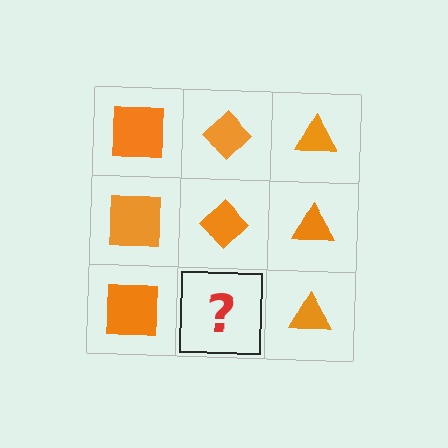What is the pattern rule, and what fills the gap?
The rule is that each column has a consistent shape. The gap should be filled with an orange diamond.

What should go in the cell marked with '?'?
The missing cell should contain an orange diamond.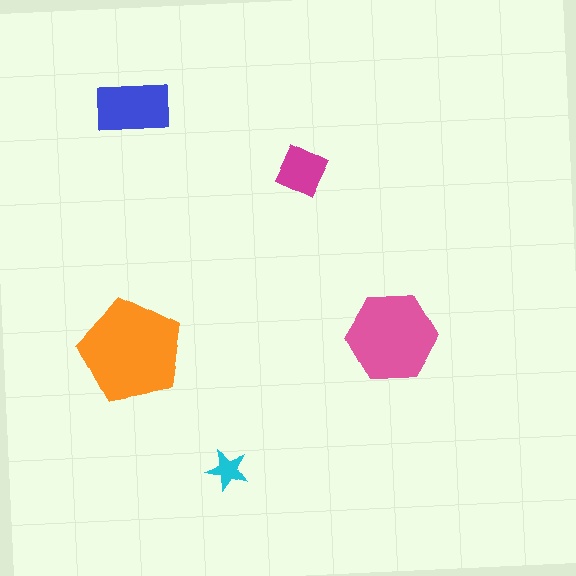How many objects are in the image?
There are 5 objects in the image.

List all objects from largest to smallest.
The orange pentagon, the pink hexagon, the blue rectangle, the magenta square, the cyan star.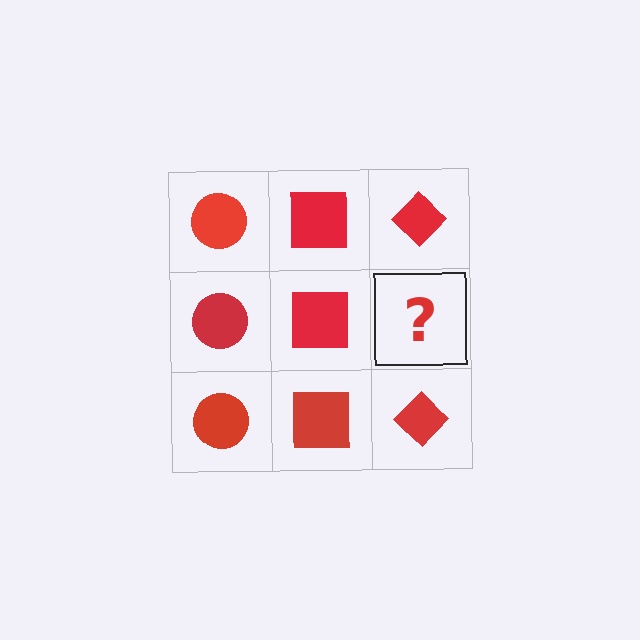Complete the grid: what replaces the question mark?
The question mark should be replaced with a red diamond.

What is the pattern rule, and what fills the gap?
The rule is that each column has a consistent shape. The gap should be filled with a red diamond.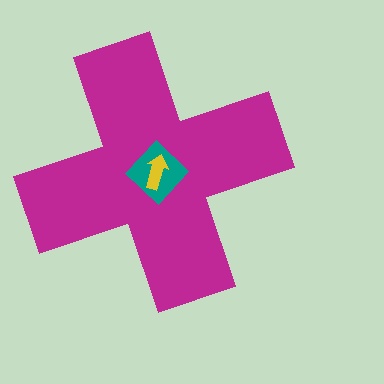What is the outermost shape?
The magenta cross.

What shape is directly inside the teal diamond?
The yellow arrow.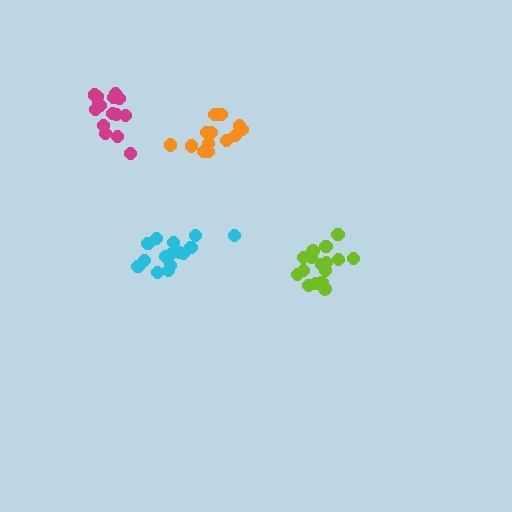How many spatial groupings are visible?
There are 4 spatial groupings.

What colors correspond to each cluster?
The clusters are colored: orange, lime, magenta, cyan.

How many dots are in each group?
Group 1: 14 dots, Group 2: 17 dots, Group 3: 15 dots, Group 4: 15 dots (61 total).